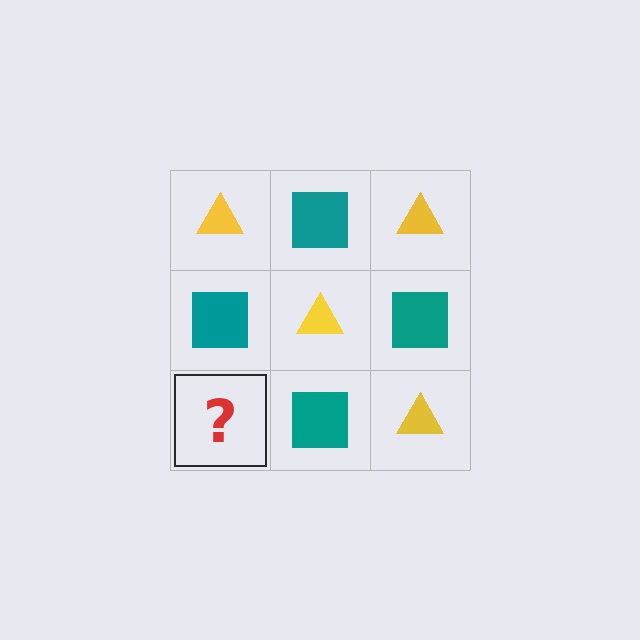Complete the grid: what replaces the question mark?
The question mark should be replaced with a yellow triangle.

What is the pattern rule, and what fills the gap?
The rule is that it alternates yellow triangle and teal square in a checkerboard pattern. The gap should be filled with a yellow triangle.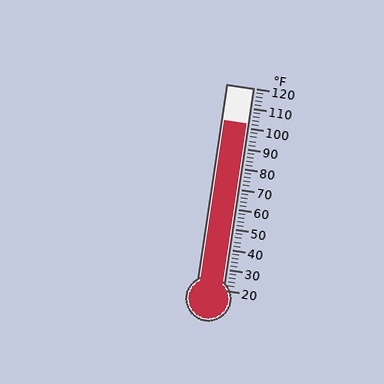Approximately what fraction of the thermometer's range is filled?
The thermometer is filled to approximately 80% of its range.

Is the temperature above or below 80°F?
The temperature is above 80°F.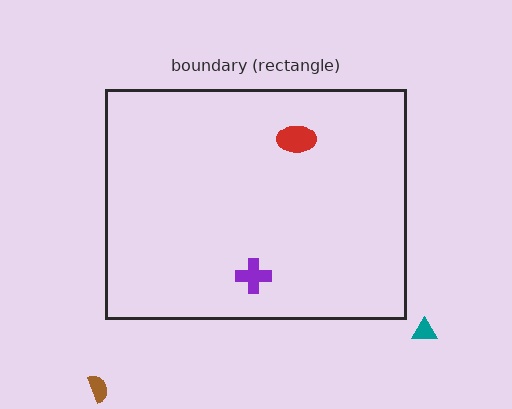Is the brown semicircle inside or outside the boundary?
Outside.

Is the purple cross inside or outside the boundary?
Inside.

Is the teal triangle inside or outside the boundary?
Outside.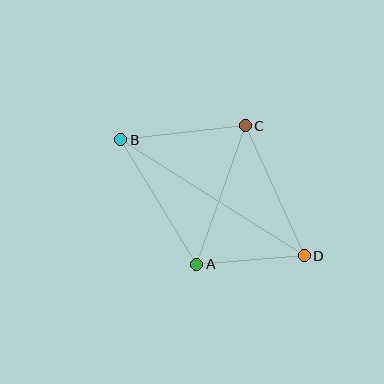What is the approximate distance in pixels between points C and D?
The distance between C and D is approximately 143 pixels.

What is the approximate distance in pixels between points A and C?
The distance between A and C is approximately 147 pixels.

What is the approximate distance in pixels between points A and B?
The distance between A and B is approximately 146 pixels.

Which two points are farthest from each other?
Points B and D are farthest from each other.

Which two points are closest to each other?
Points A and D are closest to each other.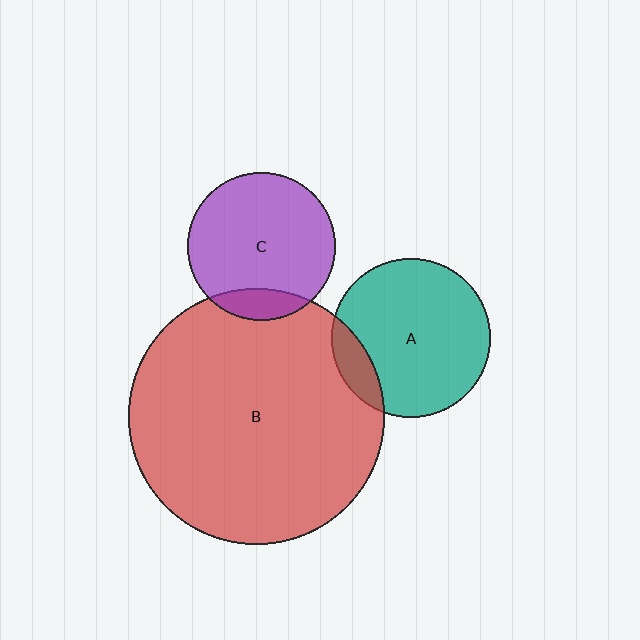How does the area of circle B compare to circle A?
Approximately 2.6 times.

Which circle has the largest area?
Circle B (red).